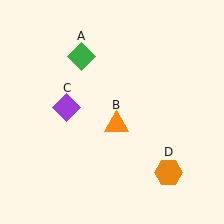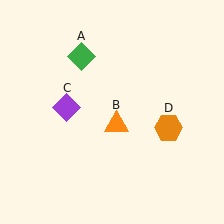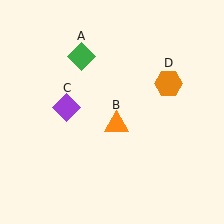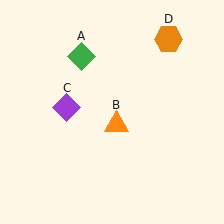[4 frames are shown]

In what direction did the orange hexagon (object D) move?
The orange hexagon (object D) moved up.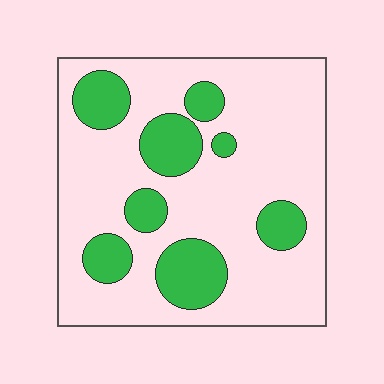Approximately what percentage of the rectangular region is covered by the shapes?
Approximately 25%.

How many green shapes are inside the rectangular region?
8.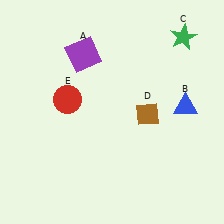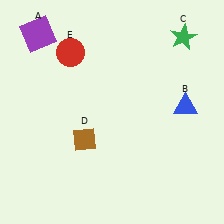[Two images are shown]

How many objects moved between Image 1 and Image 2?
3 objects moved between the two images.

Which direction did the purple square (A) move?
The purple square (A) moved left.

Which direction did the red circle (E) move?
The red circle (E) moved up.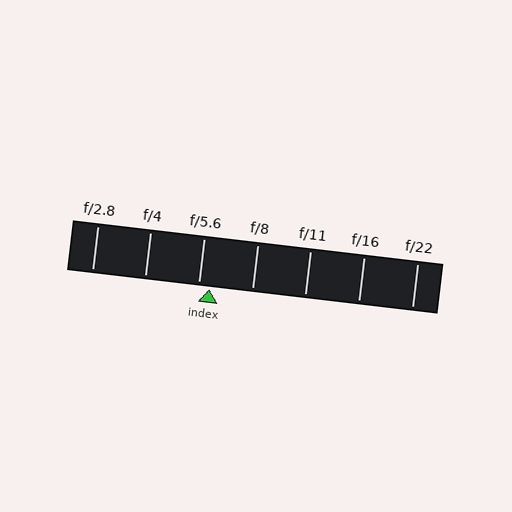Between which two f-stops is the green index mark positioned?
The index mark is between f/5.6 and f/8.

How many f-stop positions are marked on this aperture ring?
There are 7 f-stop positions marked.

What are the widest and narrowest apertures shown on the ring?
The widest aperture shown is f/2.8 and the narrowest is f/22.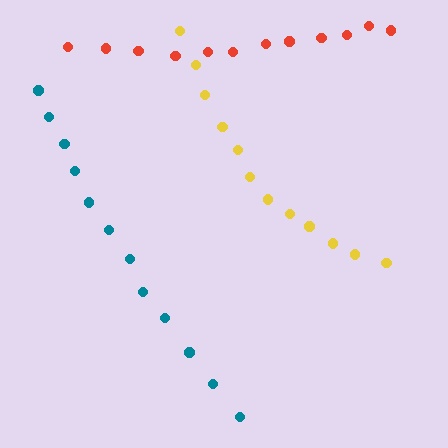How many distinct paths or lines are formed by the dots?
There are 3 distinct paths.